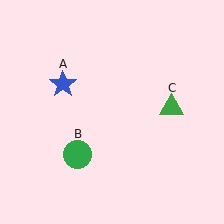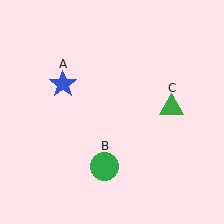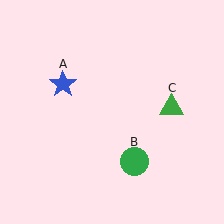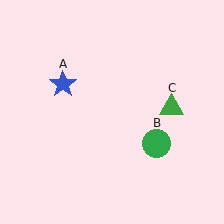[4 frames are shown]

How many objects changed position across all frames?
1 object changed position: green circle (object B).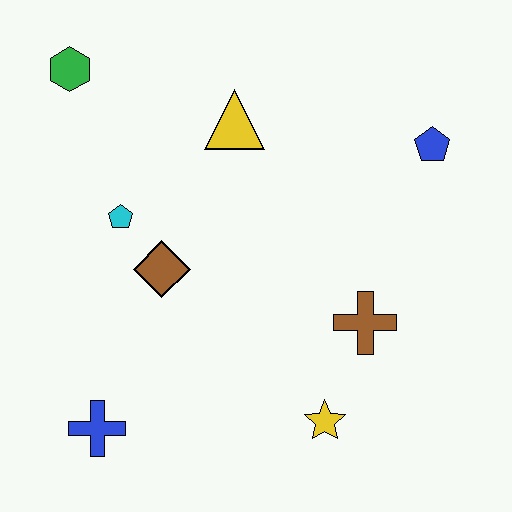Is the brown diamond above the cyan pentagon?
No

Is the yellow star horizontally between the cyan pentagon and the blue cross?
No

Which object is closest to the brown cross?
The yellow star is closest to the brown cross.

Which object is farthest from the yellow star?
The green hexagon is farthest from the yellow star.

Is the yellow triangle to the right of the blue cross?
Yes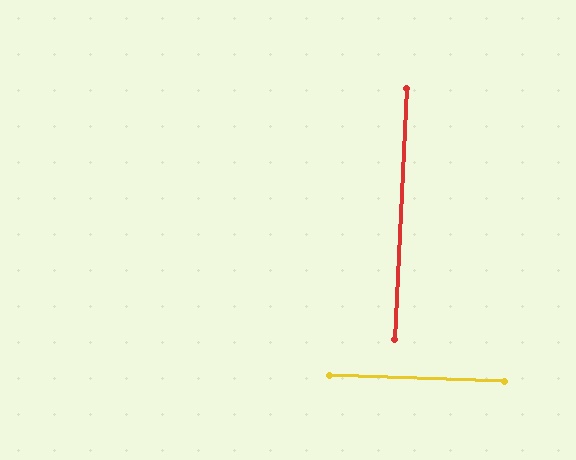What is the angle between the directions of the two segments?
Approximately 89 degrees.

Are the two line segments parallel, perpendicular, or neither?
Perpendicular — they meet at approximately 89°.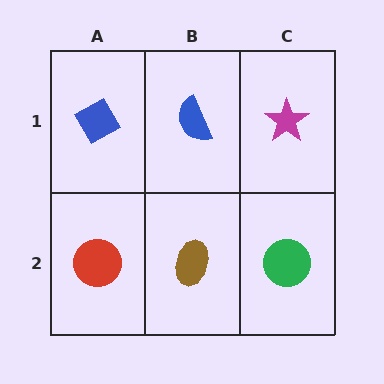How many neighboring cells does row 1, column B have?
3.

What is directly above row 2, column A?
A blue diamond.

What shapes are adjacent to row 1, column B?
A brown ellipse (row 2, column B), a blue diamond (row 1, column A), a magenta star (row 1, column C).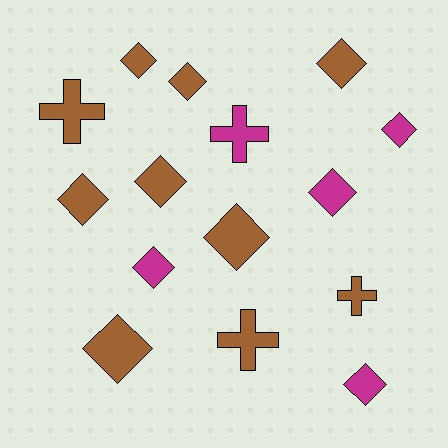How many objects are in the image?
There are 15 objects.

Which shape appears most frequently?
Diamond, with 11 objects.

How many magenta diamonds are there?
There are 4 magenta diamonds.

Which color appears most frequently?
Brown, with 10 objects.